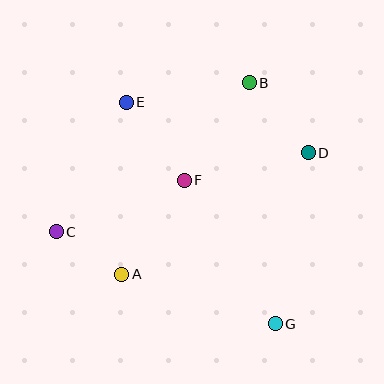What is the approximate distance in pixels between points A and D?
The distance between A and D is approximately 223 pixels.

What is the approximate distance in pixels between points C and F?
The distance between C and F is approximately 138 pixels.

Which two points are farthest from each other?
Points E and G are farthest from each other.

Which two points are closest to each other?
Points A and C are closest to each other.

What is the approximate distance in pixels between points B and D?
The distance between B and D is approximately 92 pixels.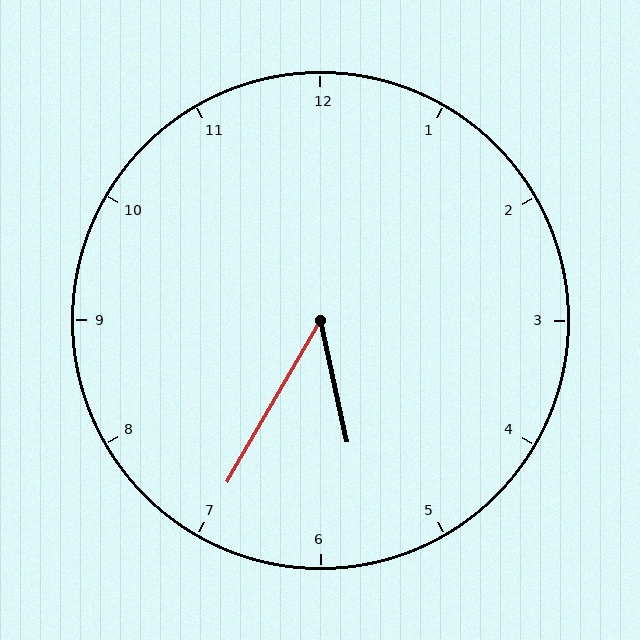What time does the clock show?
5:35.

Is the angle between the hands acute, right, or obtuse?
It is acute.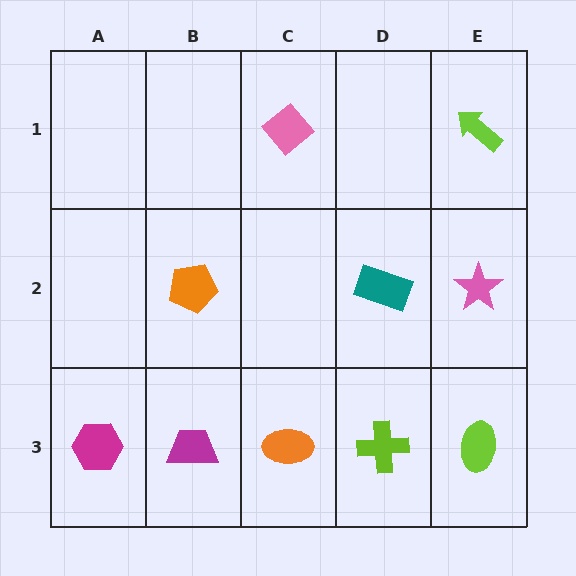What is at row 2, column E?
A pink star.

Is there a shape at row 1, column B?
No, that cell is empty.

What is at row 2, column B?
An orange pentagon.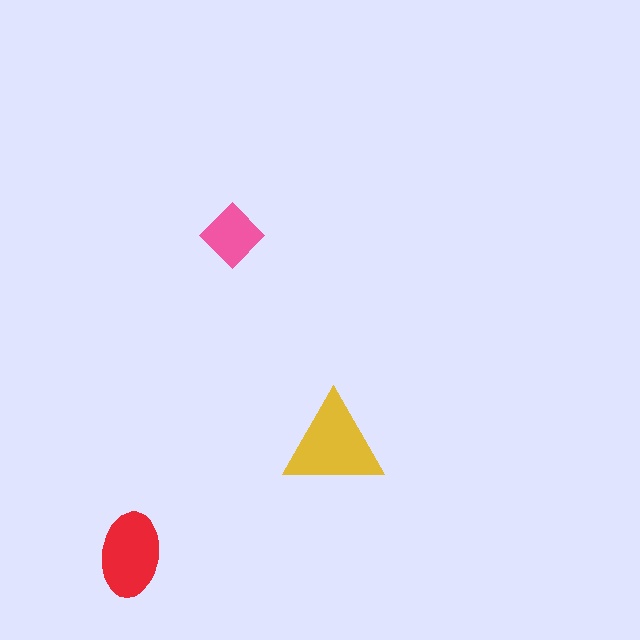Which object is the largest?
The yellow triangle.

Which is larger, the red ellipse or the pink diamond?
The red ellipse.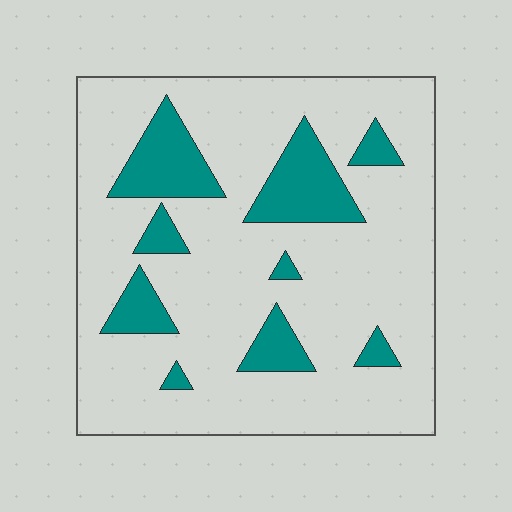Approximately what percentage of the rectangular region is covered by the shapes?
Approximately 20%.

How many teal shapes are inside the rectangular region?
9.